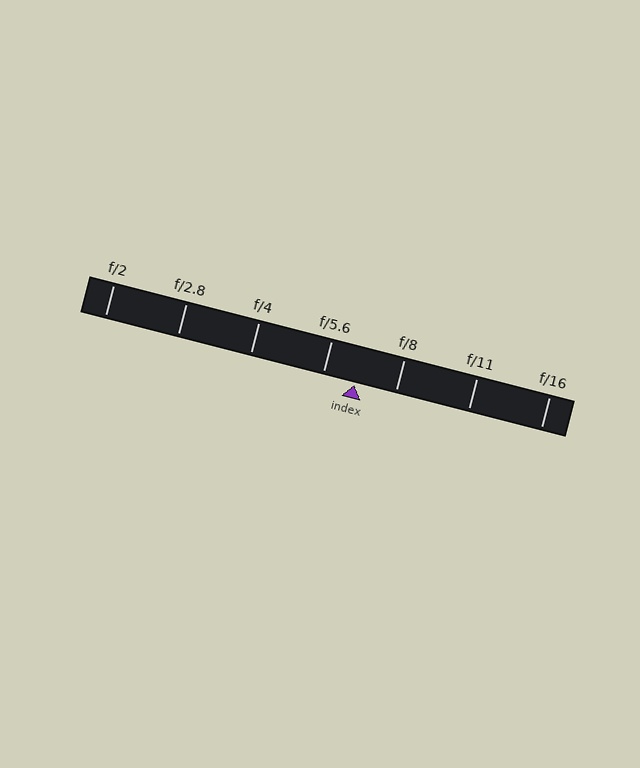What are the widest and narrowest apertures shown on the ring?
The widest aperture shown is f/2 and the narrowest is f/16.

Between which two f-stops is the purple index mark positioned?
The index mark is between f/5.6 and f/8.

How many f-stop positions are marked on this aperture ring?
There are 7 f-stop positions marked.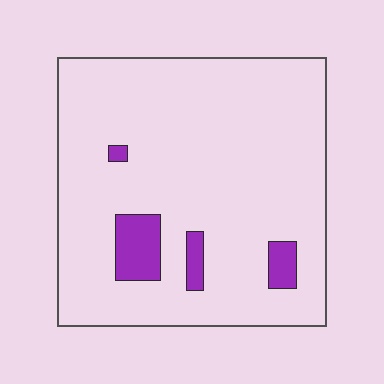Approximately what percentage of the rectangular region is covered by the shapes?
Approximately 10%.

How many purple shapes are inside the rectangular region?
4.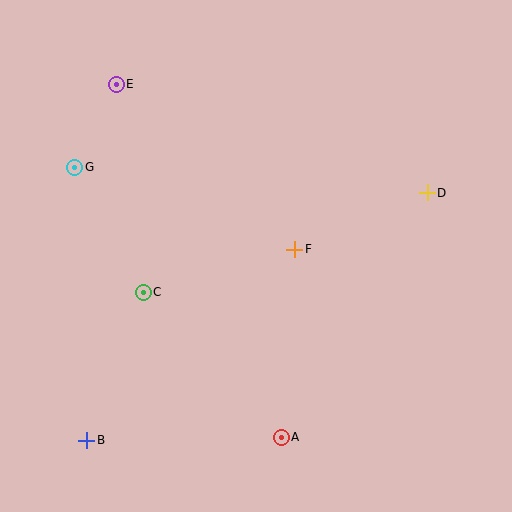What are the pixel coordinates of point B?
Point B is at (86, 440).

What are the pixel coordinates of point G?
Point G is at (75, 167).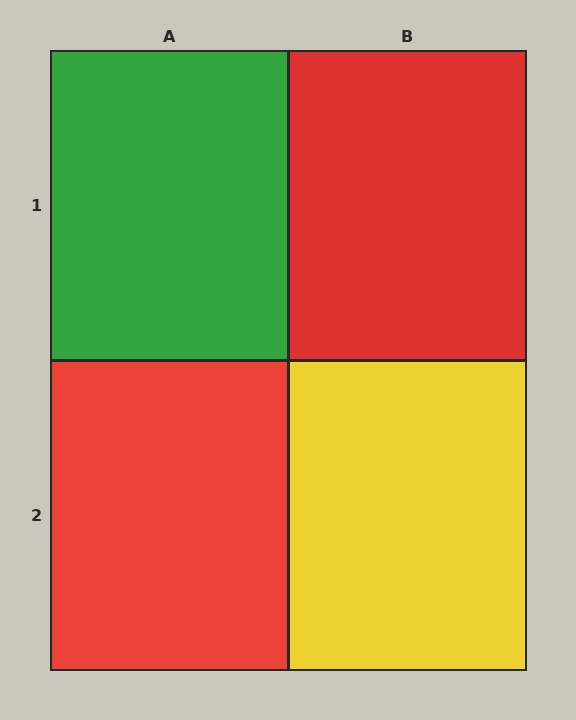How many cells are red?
2 cells are red.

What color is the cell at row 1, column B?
Red.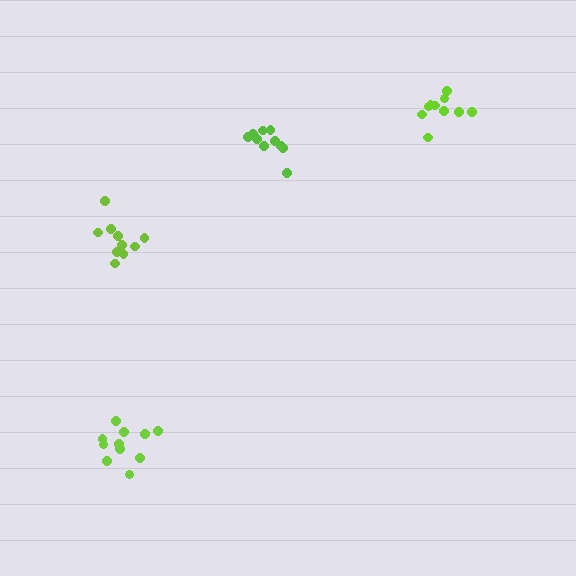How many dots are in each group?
Group 1: 10 dots, Group 2: 10 dots, Group 3: 11 dots, Group 4: 10 dots (41 total).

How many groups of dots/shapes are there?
There are 4 groups.